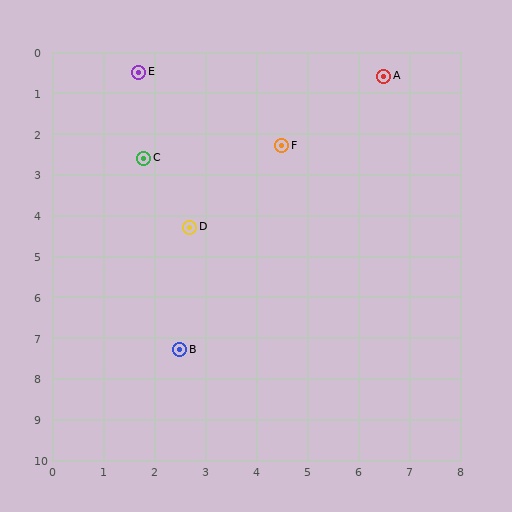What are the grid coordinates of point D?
Point D is at approximately (2.7, 4.3).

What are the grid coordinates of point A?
Point A is at approximately (6.5, 0.6).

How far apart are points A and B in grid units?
Points A and B are about 7.8 grid units apart.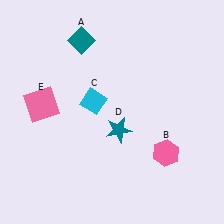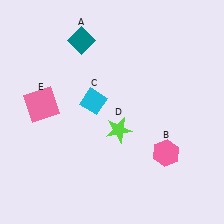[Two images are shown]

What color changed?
The star (D) changed from teal in Image 1 to lime in Image 2.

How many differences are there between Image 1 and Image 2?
There is 1 difference between the two images.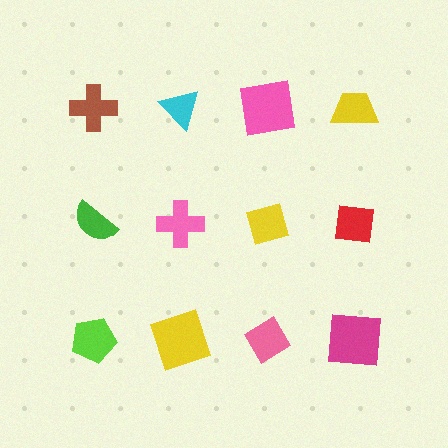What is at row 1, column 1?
A brown cross.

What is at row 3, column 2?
A yellow square.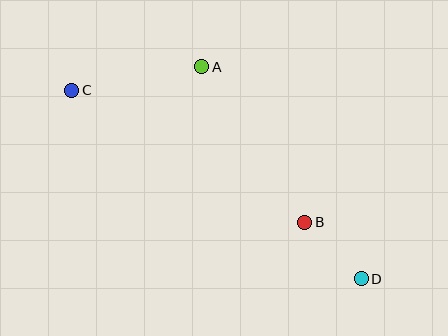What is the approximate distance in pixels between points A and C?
The distance between A and C is approximately 132 pixels.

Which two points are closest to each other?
Points B and D are closest to each other.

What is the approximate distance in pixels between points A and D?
The distance between A and D is approximately 265 pixels.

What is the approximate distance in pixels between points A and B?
The distance between A and B is approximately 186 pixels.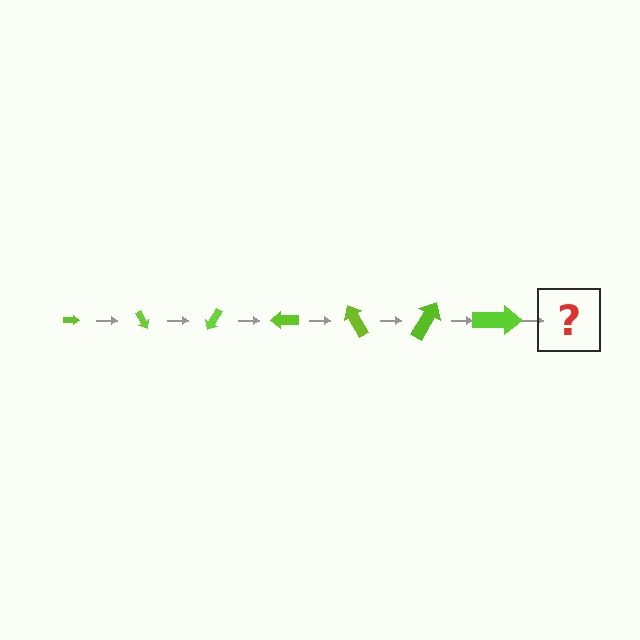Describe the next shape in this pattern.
It should be an arrow, larger than the previous one and rotated 420 degrees from the start.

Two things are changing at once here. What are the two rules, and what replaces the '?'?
The two rules are that the arrow grows larger each step and it rotates 60 degrees each step. The '?' should be an arrow, larger than the previous one and rotated 420 degrees from the start.